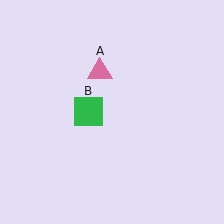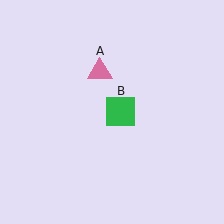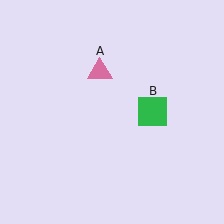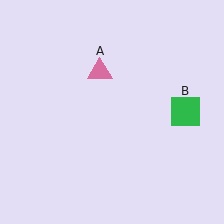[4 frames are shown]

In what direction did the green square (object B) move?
The green square (object B) moved right.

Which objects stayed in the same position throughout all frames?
Pink triangle (object A) remained stationary.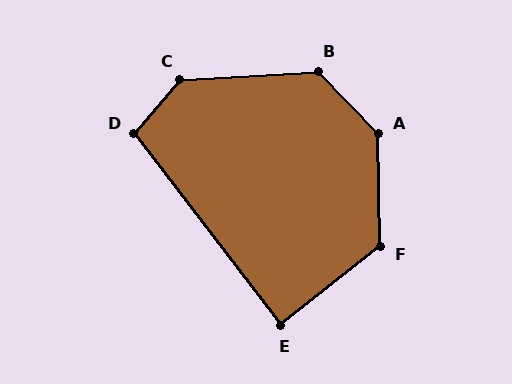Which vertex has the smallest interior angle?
E, at approximately 89 degrees.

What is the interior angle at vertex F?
Approximately 127 degrees (obtuse).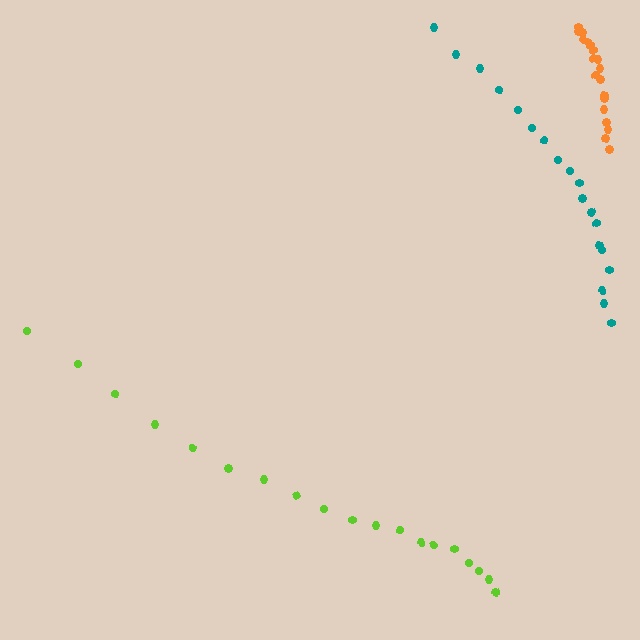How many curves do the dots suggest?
There are 3 distinct paths.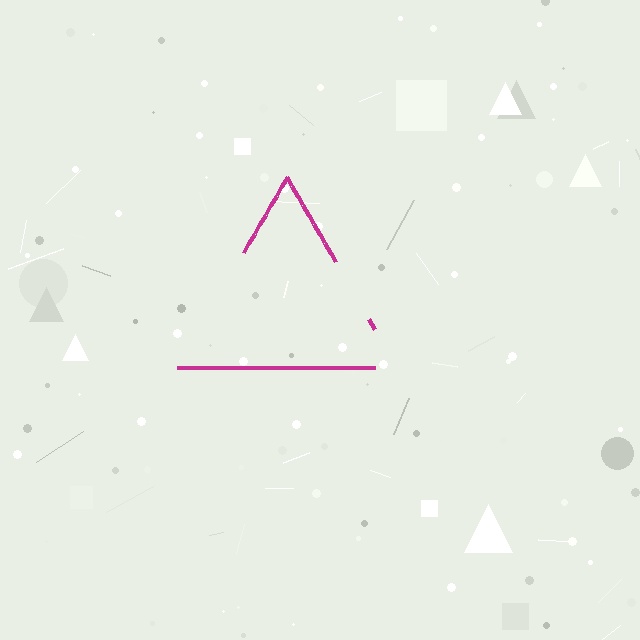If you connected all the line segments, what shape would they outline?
They would outline a triangle.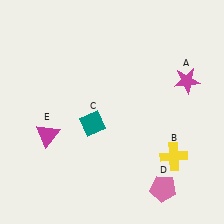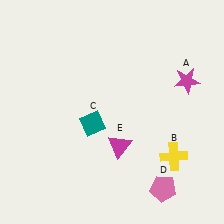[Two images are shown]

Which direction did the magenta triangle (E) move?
The magenta triangle (E) moved right.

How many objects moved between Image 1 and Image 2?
1 object moved between the two images.